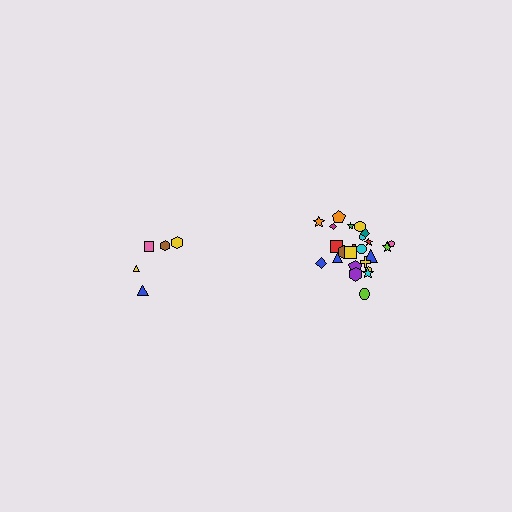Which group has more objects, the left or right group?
The right group.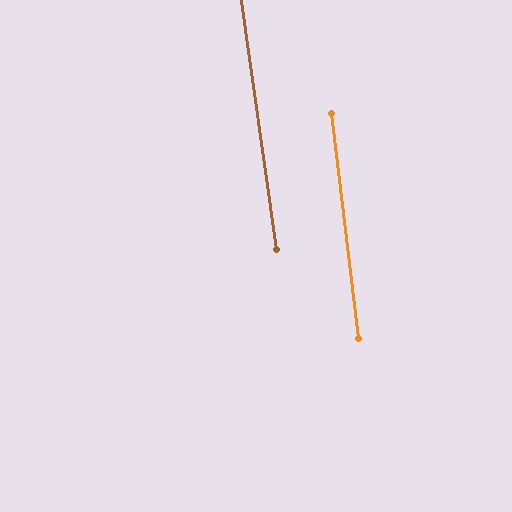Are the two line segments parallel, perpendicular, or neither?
Parallel — their directions differ by only 1.0°.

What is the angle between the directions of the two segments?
Approximately 1 degree.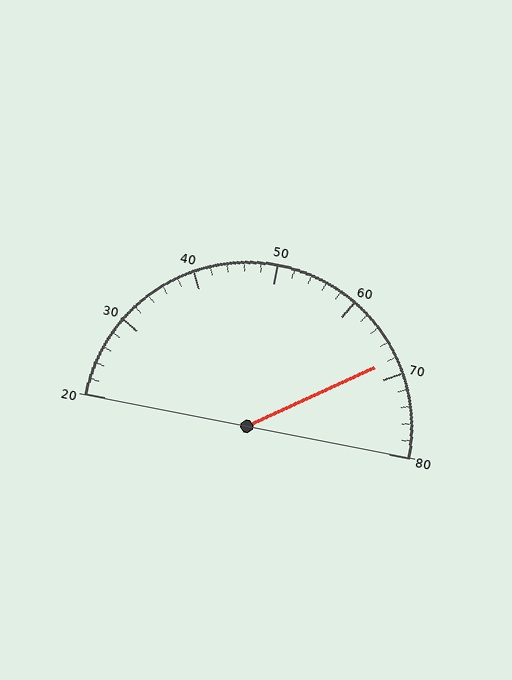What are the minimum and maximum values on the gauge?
The gauge ranges from 20 to 80.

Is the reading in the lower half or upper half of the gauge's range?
The reading is in the upper half of the range (20 to 80).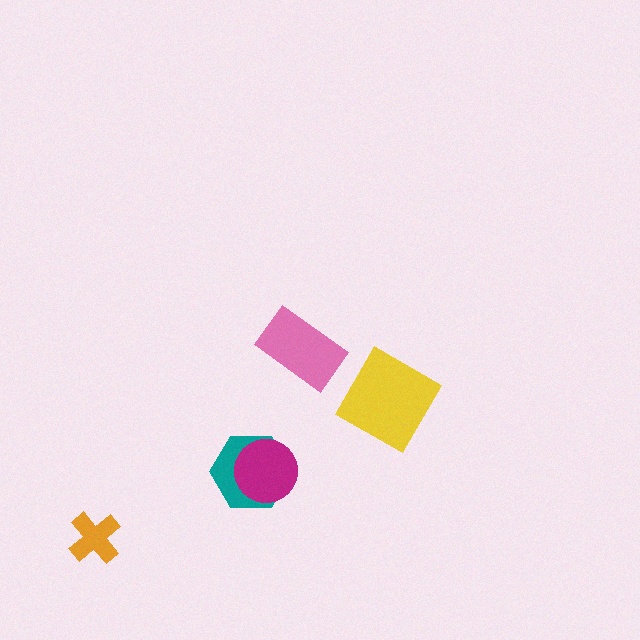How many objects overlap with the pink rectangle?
0 objects overlap with the pink rectangle.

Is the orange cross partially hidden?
No, no other shape covers it.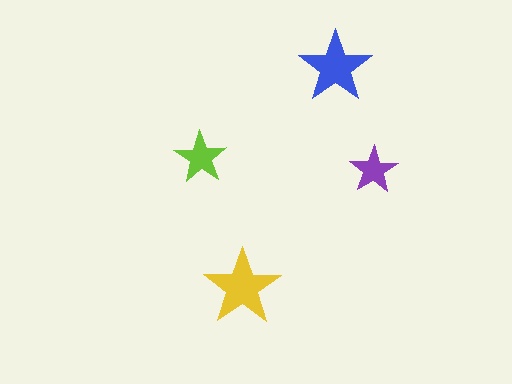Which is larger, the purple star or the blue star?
The blue one.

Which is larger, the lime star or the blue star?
The blue one.